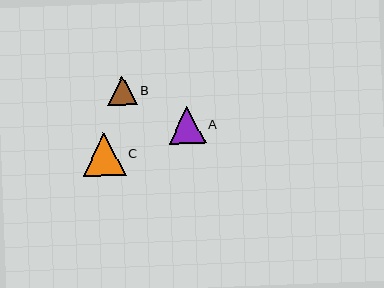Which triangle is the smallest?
Triangle B is the smallest with a size of approximately 29 pixels.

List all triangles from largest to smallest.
From largest to smallest: C, A, B.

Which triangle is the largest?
Triangle C is the largest with a size of approximately 43 pixels.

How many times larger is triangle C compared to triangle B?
Triangle C is approximately 1.4 times the size of triangle B.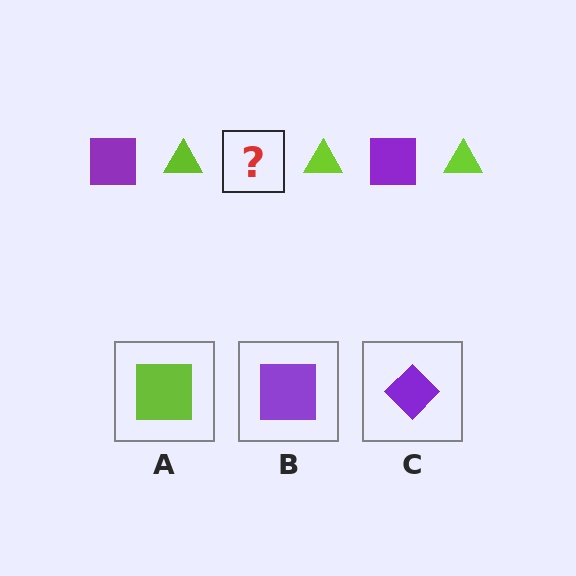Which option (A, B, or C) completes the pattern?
B.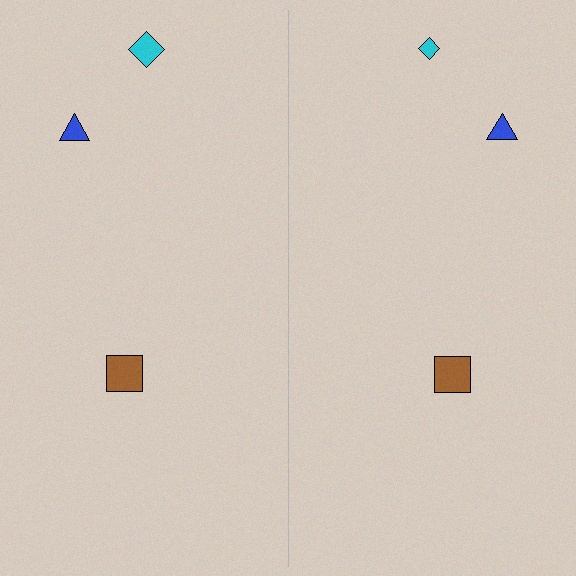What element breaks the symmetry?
The cyan diamond on the right side has a different size than its mirror counterpart.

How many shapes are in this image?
There are 6 shapes in this image.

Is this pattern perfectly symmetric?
No, the pattern is not perfectly symmetric. The cyan diamond on the right side has a different size than its mirror counterpart.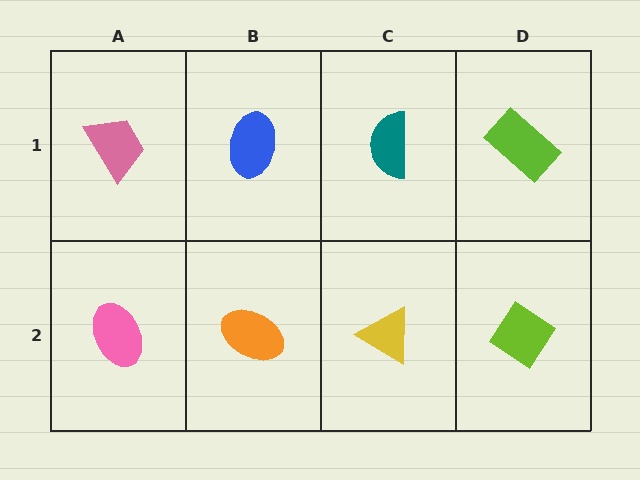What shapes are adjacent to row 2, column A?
A pink trapezoid (row 1, column A), an orange ellipse (row 2, column B).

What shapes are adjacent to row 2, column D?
A lime rectangle (row 1, column D), a yellow triangle (row 2, column C).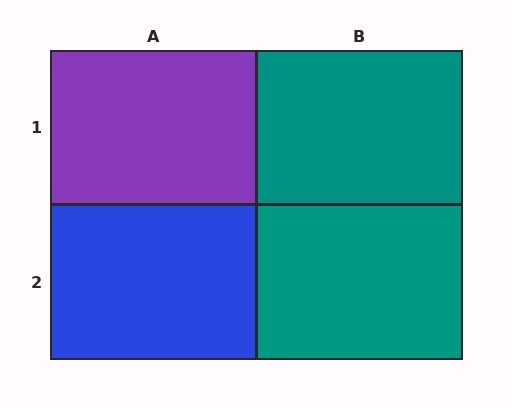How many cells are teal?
2 cells are teal.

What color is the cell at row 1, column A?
Purple.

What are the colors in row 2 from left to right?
Blue, teal.